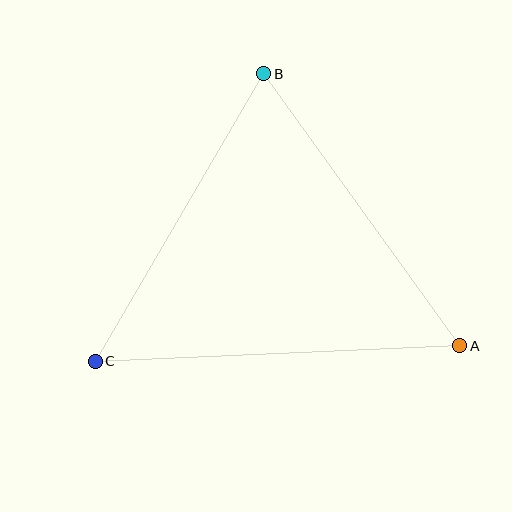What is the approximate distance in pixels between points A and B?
The distance between A and B is approximately 335 pixels.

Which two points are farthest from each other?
Points A and C are farthest from each other.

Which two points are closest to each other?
Points B and C are closest to each other.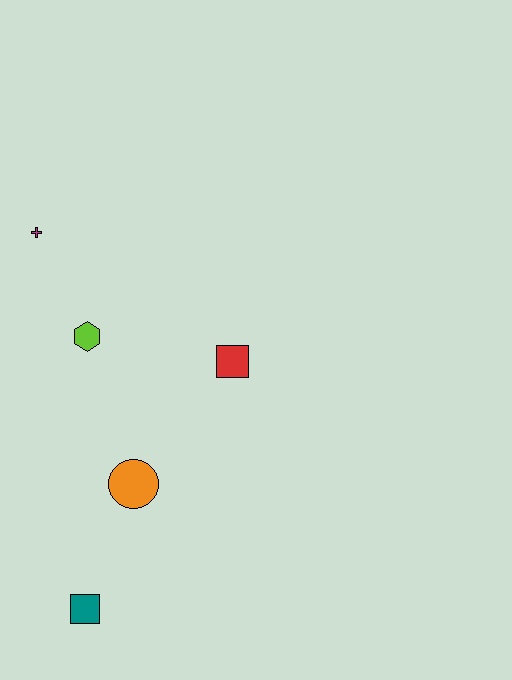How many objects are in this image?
There are 5 objects.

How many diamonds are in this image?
There are no diamonds.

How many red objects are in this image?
There is 1 red object.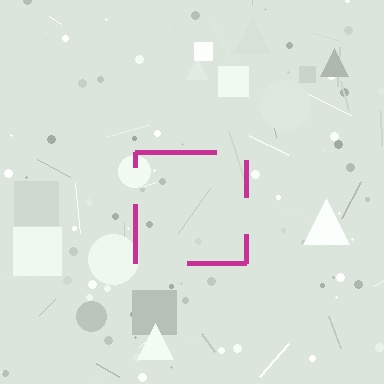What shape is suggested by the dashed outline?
The dashed outline suggests a square.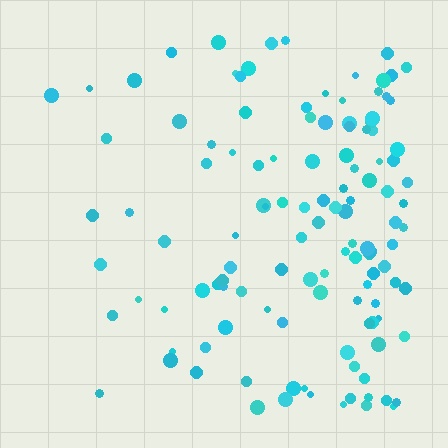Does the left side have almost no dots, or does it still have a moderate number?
Still a moderate number, just noticeably fewer than the right.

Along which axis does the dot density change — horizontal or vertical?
Horizontal.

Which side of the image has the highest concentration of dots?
The right.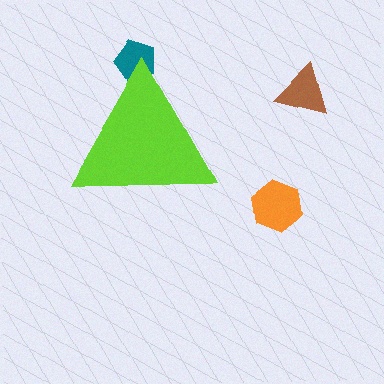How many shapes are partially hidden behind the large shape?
1 shape is partially hidden.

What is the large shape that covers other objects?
A lime triangle.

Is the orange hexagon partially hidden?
No, the orange hexagon is fully visible.